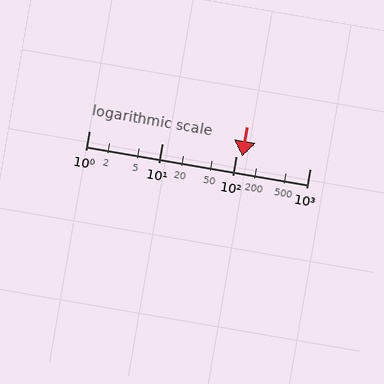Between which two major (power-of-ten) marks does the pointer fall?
The pointer is between 100 and 1000.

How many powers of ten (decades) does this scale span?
The scale spans 3 decades, from 1 to 1000.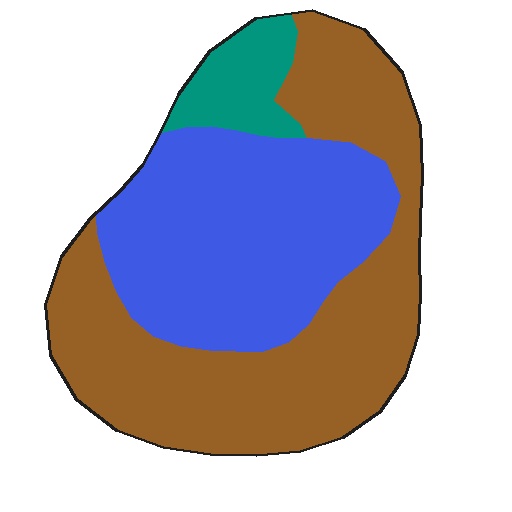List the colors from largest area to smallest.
From largest to smallest: brown, blue, teal.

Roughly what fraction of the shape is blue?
Blue takes up about two fifths (2/5) of the shape.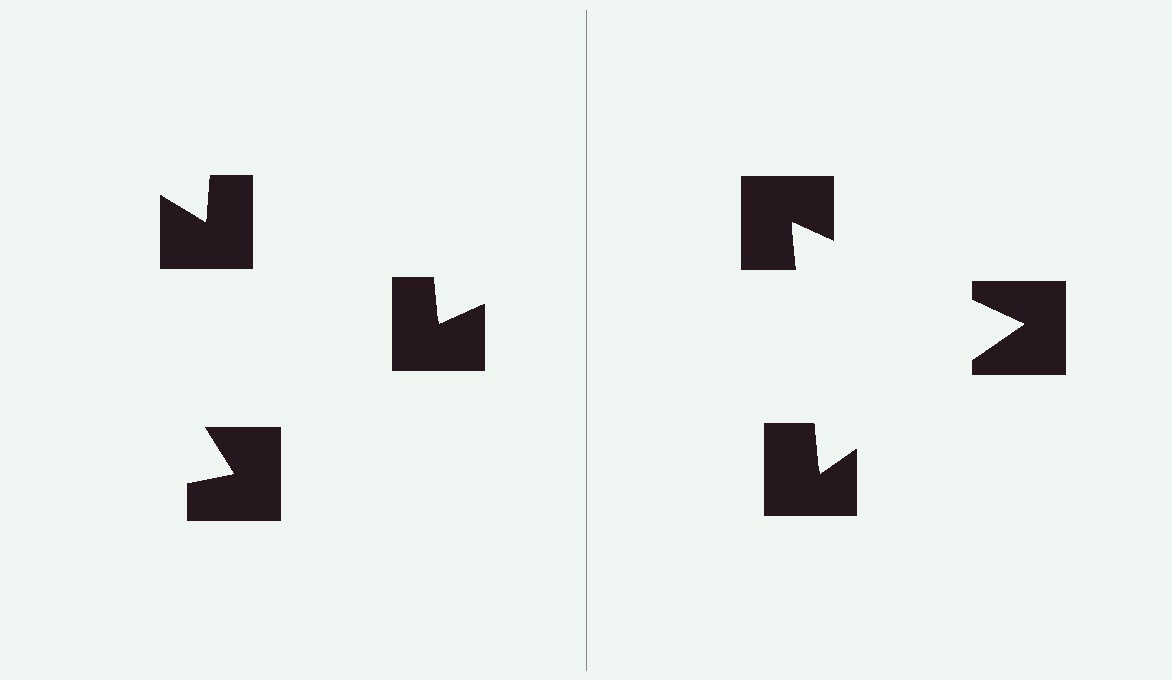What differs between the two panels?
The notched squares are positioned identically on both sides; only the wedge orientations differ. On the right they align to a triangle; on the left they are misaligned.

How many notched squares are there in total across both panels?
6 — 3 on each side.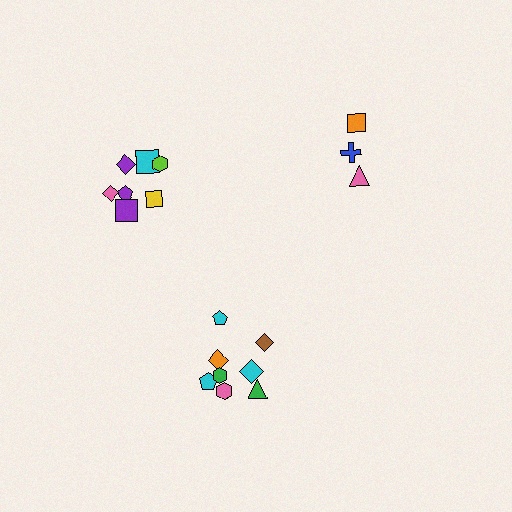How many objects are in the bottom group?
There are 8 objects.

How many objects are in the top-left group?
There are 7 objects.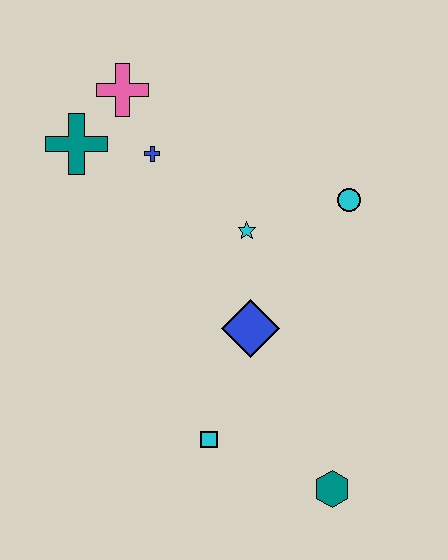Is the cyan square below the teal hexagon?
No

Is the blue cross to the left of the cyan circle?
Yes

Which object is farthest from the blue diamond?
The pink cross is farthest from the blue diamond.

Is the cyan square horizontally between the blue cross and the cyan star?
Yes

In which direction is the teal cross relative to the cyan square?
The teal cross is above the cyan square.